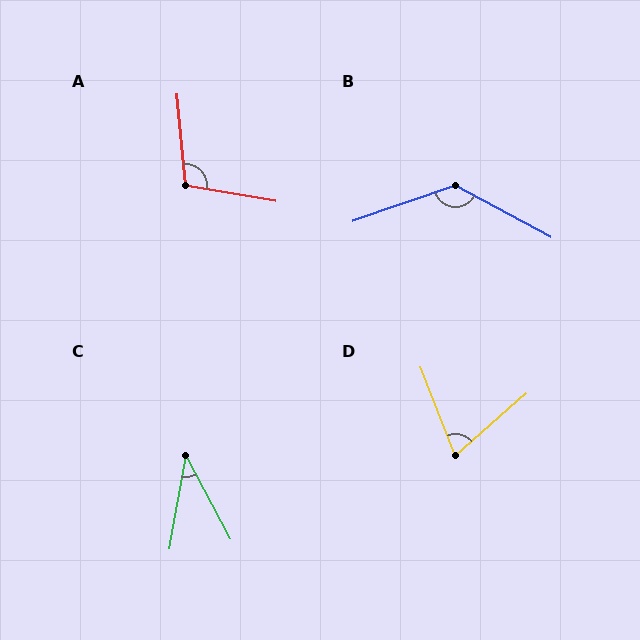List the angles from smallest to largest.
C (38°), D (70°), A (105°), B (133°).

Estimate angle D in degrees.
Approximately 70 degrees.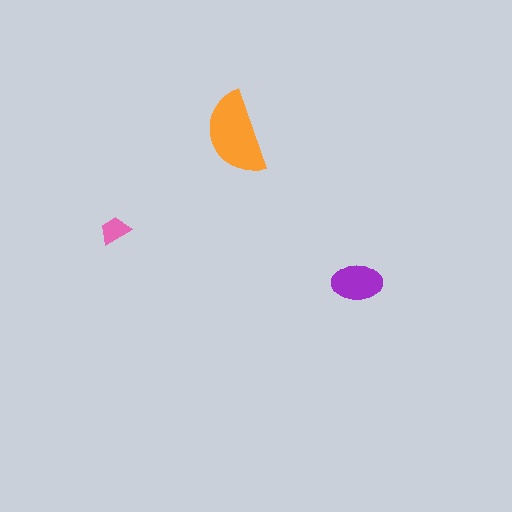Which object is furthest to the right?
The purple ellipse is rightmost.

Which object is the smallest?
The pink trapezoid.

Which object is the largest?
The orange semicircle.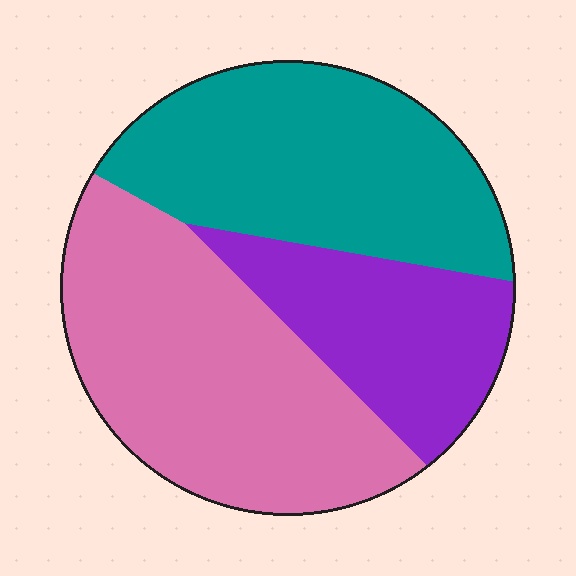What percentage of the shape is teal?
Teal covers 36% of the shape.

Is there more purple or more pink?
Pink.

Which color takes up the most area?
Pink, at roughly 40%.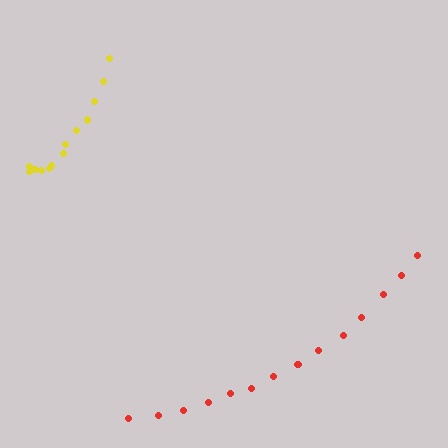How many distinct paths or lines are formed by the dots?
There are 2 distinct paths.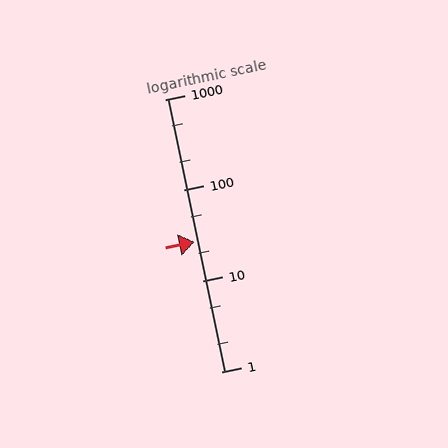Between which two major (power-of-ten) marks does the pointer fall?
The pointer is between 10 and 100.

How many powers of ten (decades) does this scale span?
The scale spans 3 decades, from 1 to 1000.